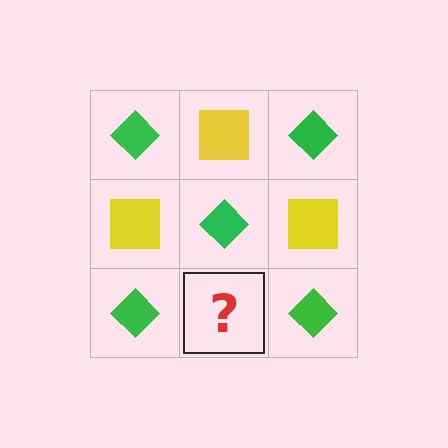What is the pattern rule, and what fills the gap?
The rule is that it alternates green diamond and yellow square in a checkerboard pattern. The gap should be filled with a yellow square.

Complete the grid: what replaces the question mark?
The question mark should be replaced with a yellow square.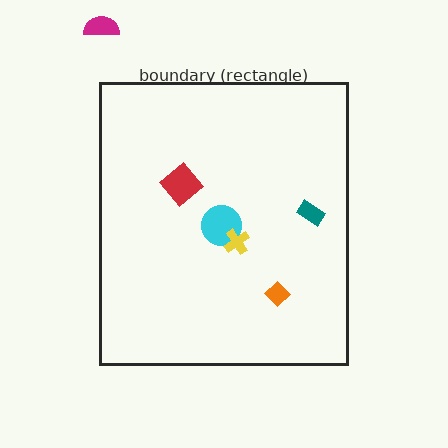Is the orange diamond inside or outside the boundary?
Inside.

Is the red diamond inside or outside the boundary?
Inside.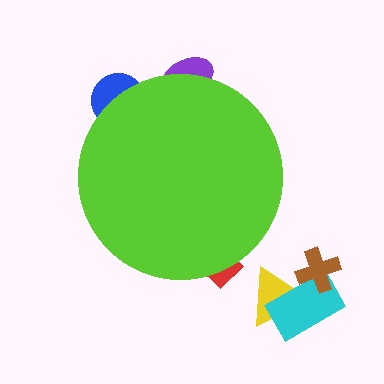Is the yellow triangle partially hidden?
No, the yellow triangle is fully visible.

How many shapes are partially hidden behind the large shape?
3 shapes are partially hidden.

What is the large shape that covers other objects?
A lime circle.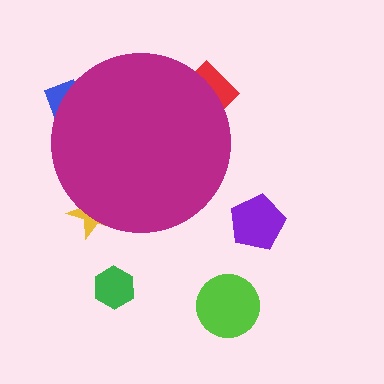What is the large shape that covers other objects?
A magenta circle.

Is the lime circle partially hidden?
No, the lime circle is fully visible.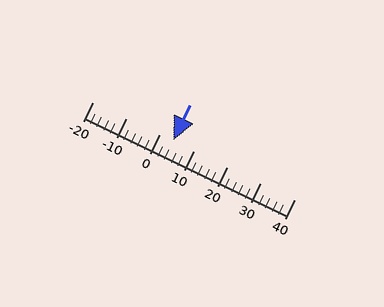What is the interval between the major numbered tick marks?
The major tick marks are spaced 10 units apart.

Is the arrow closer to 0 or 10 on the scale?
The arrow is closer to 0.